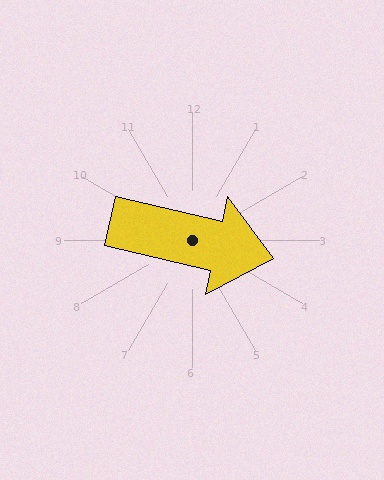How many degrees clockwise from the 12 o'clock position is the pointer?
Approximately 103 degrees.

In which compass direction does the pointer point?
East.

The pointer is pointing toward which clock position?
Roughly 3 o'clock.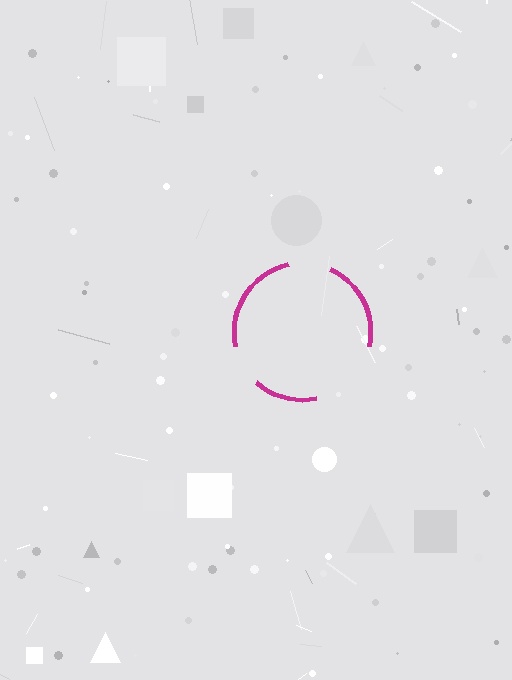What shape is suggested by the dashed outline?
The dashed outline suggests a circle.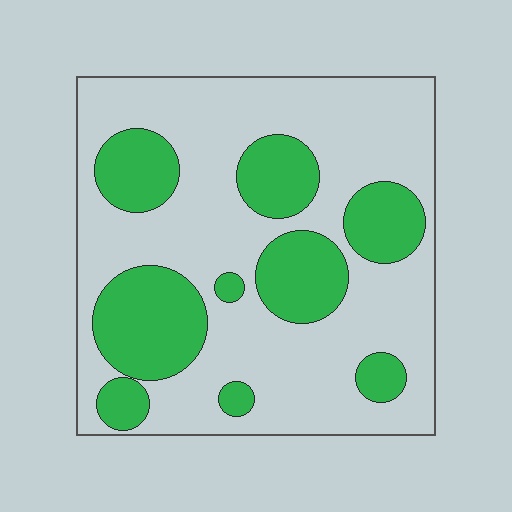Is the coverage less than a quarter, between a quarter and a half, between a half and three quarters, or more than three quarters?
Between a quarter and a half.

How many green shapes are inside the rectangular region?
9.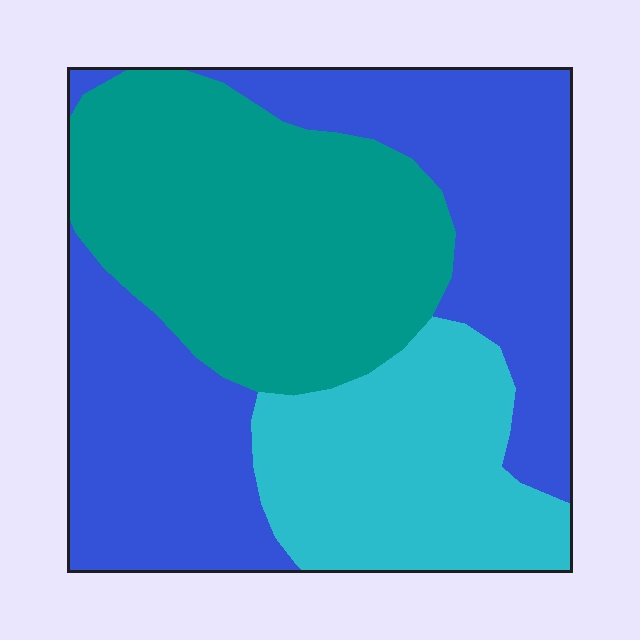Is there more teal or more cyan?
Teal.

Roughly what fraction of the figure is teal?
Teal covers 35% of the figure.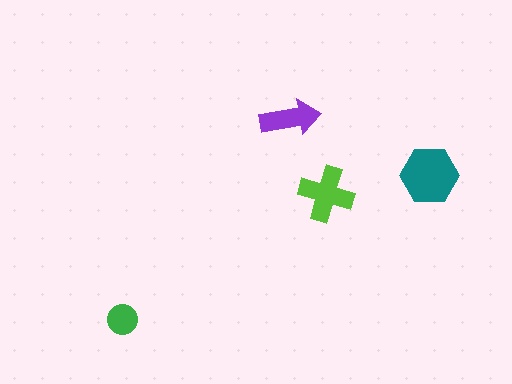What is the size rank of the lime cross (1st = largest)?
2nd.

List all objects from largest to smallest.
The teal hexagon, the lime cross, the purple arrow, the green circle.